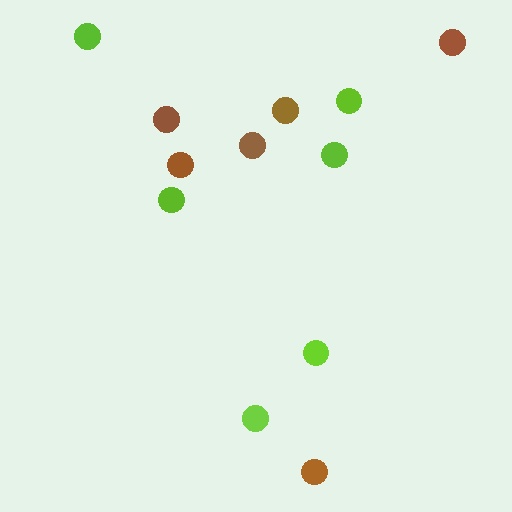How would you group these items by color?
There are 2 groups: one group of lime circles (6) and one group of brown circles (6).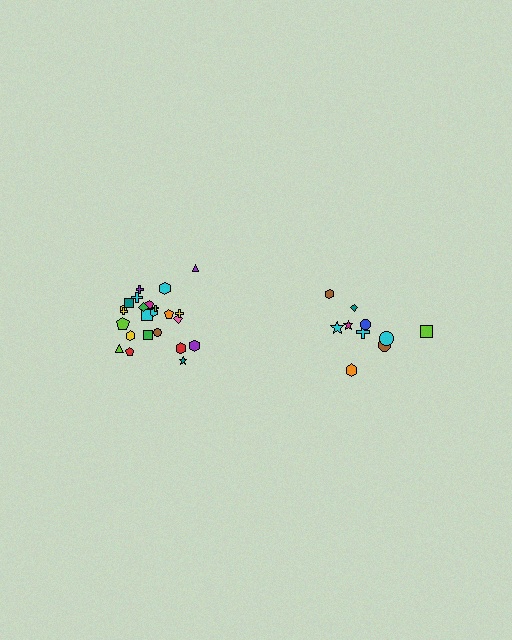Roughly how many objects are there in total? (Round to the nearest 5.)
Roughly 35 objects in total.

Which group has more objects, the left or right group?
The left group.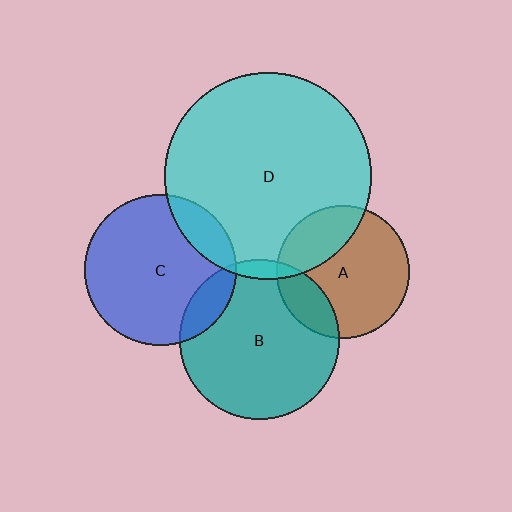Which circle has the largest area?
Circle D (cyan).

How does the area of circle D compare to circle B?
Approximately 1.7 times.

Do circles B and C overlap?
Yes.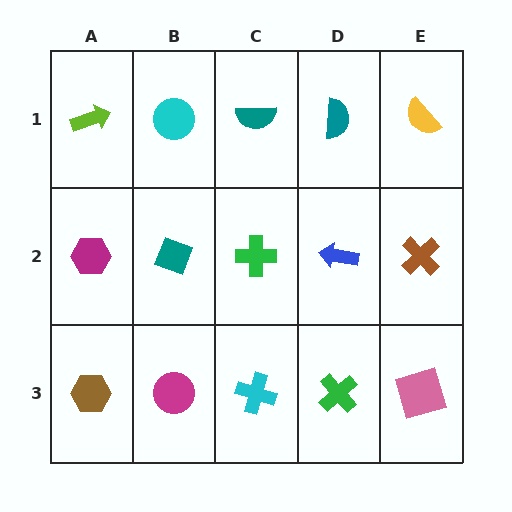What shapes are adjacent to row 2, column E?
A yellow semicircle (row 1, column E), a pink square (row 3, column E), a blue arrow (row 2, column D).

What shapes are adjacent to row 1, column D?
A blue arrow (row 2, column D), a teal semicircle (row 1, column C), a yellow semicircle (row 1, column E).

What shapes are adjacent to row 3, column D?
A blue arrow (row 2, column D), a cyan cross (row 3, column C), a pink square (row 3, column E).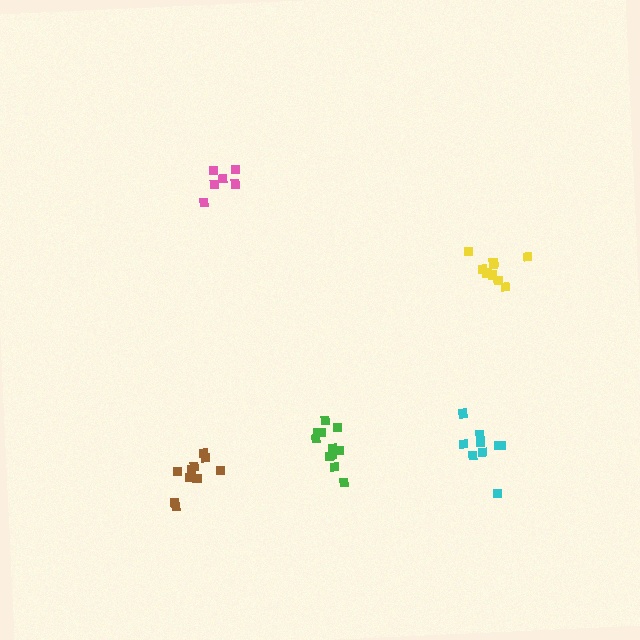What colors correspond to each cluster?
The clusters are colored: pink, cyan, green, yellow, brown.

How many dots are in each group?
Group 1: 6 dots, Group 2: 9 dots, Group 3: 11 dots, Group 4: 9 dots, Group 5: 10 dots (45 total).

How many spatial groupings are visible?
There are 5 spatial groupings.